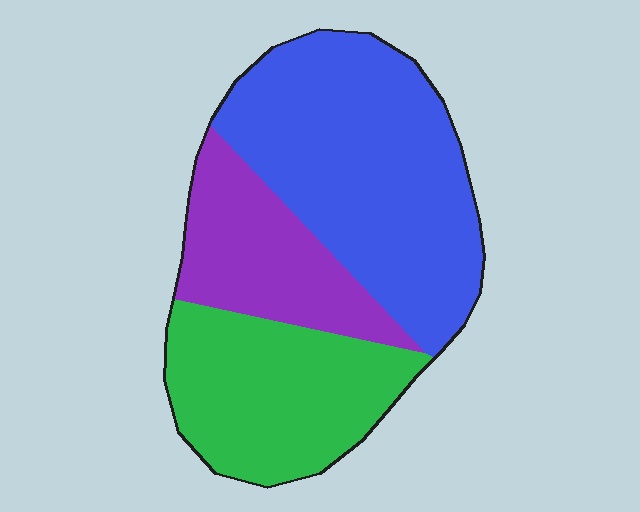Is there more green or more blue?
Blue.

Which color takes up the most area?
Blue, at roughly 50%.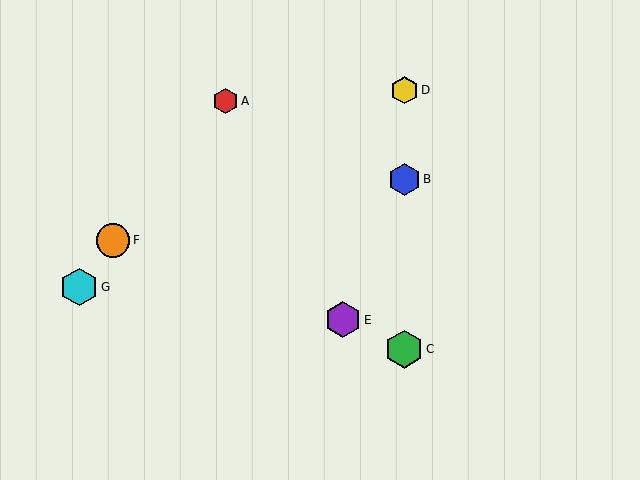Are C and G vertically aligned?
No, C is at x≈404 and G is at x≈79.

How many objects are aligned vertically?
3 objects (B, C, D) are aligned vertically.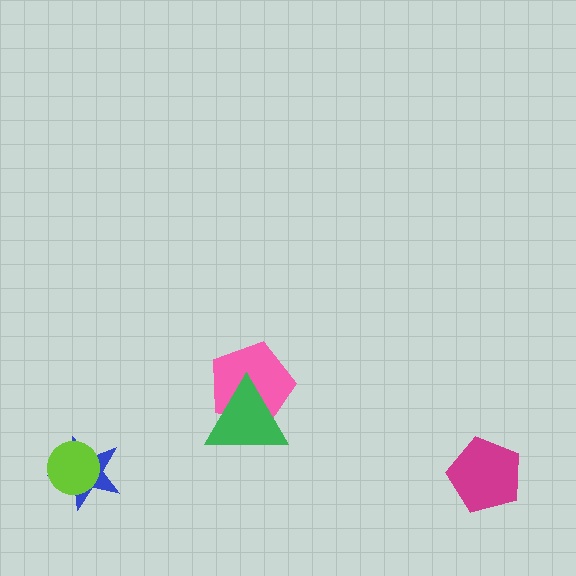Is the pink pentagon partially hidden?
Yes, it is partially covered by another shape.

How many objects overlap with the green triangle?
1 object overlaps with the green triangle.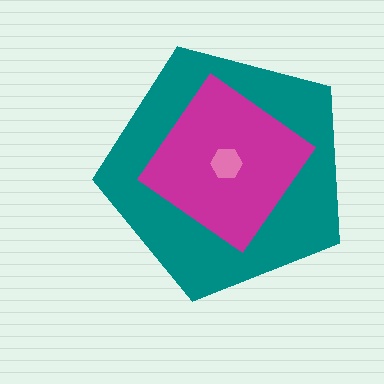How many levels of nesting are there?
3.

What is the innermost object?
The pink hexagon.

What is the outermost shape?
The teal pentagon.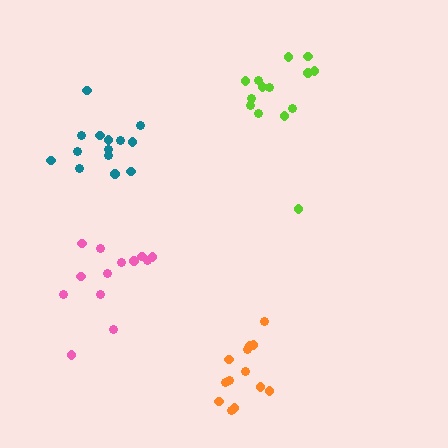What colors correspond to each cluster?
The clusters are colored: orange, pink, lime, teal.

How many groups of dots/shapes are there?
There are 4 groups.